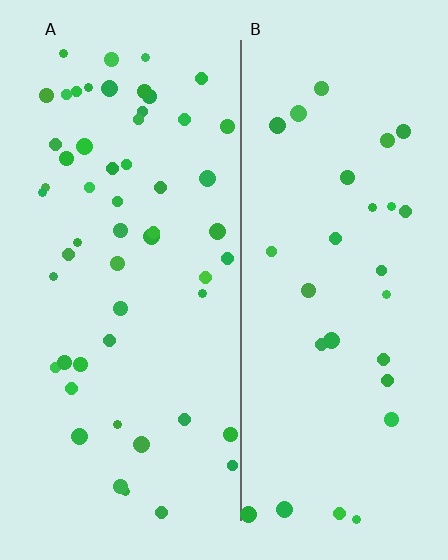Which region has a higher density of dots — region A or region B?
A (the left).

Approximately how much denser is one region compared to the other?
Approximately 1.9× — region A over region B.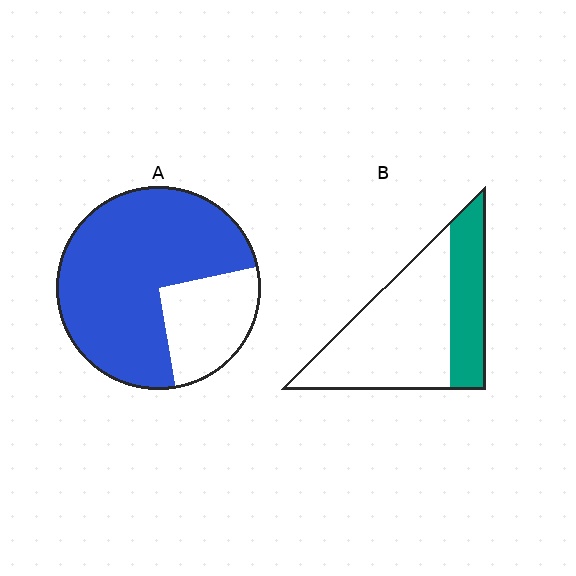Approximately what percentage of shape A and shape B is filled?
A is approximately 75% and B is approximately 30%.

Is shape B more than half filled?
No.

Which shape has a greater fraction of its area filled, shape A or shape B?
Shape A.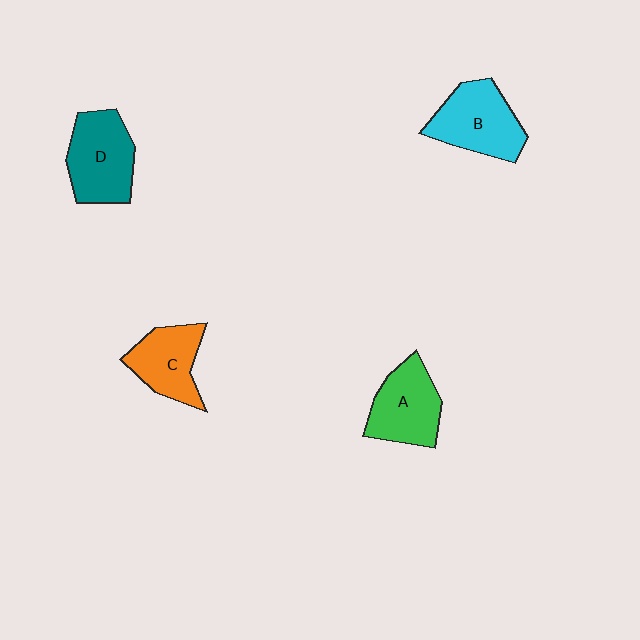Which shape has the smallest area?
Shape C (orange).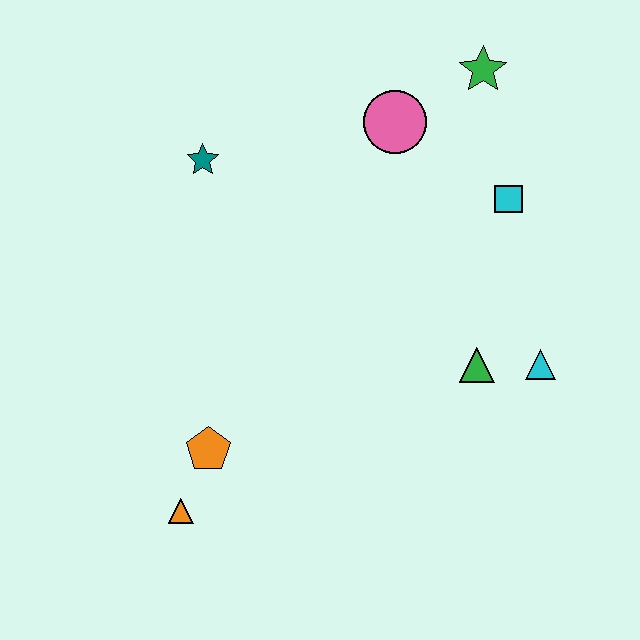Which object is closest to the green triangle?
The cyan triangle is closest to the green triangle.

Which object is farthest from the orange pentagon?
The green star is farthest from the orange pentagon.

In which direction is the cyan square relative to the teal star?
The cyan square is to the right of the teal star.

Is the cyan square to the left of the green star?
No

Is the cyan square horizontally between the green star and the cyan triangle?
Yes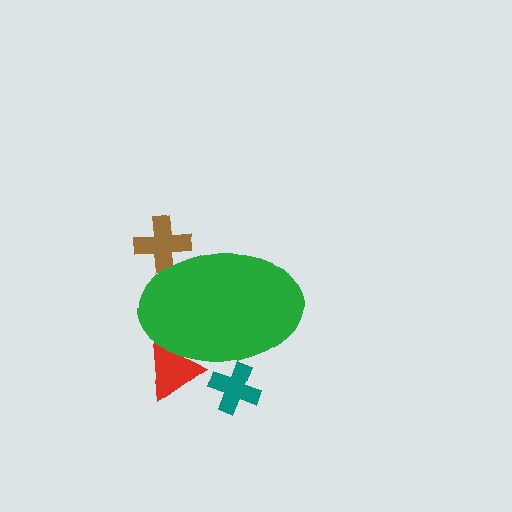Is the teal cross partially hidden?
Yes, the teal cross is partially hidden behind the green ellipse.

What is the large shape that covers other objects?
A green ellipse.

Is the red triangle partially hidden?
Yes, the red triangle is partially hidden behind the green ellipse.